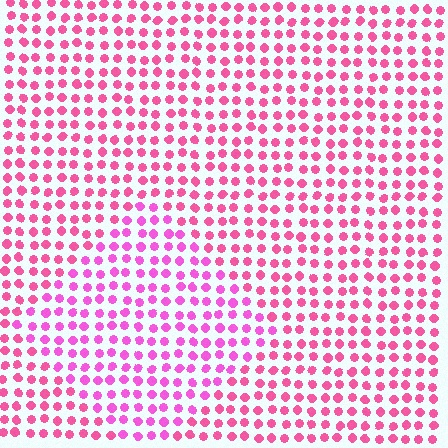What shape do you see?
I see a diamond.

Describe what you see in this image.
The image is filled with small pink elements in a uniform arrangement. A diamond-shaped region is visible where the elements are tinted to a slightly different hue, forming a subtle color boundary.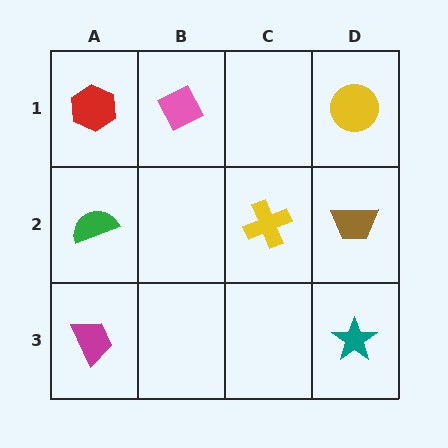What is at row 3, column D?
A teal star.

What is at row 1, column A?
A red hexagon.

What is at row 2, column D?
A brown trapezoid.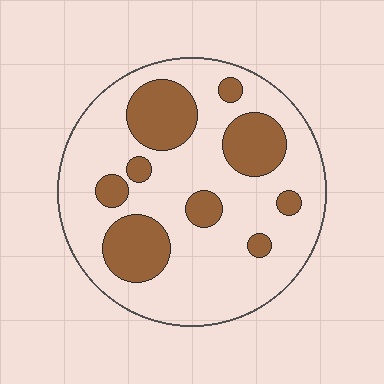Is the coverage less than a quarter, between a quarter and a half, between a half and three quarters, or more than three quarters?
Between a quarter and a half.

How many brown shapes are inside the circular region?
9.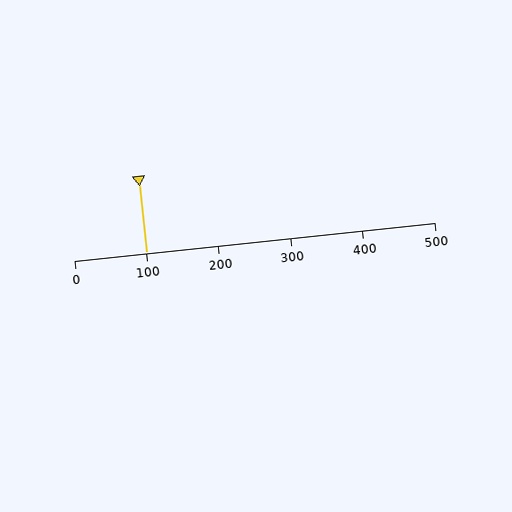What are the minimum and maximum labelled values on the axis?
The axis runs from 0 to 500.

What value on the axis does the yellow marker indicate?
The marker indicates approximately 100.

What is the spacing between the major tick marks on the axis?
The major ticks are spaced 100 apart.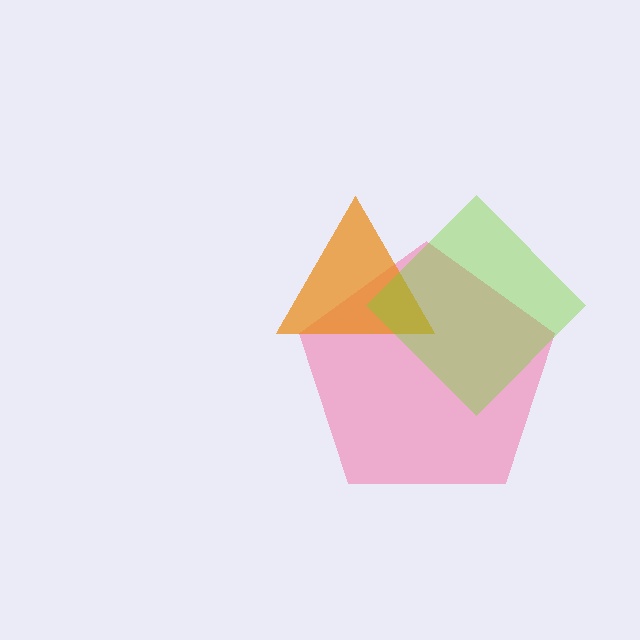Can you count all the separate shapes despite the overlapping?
Yes, there are 3 separate shapes.